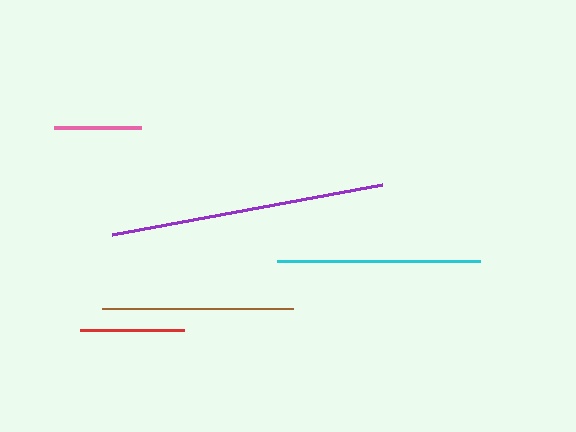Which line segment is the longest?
The purple line is the longest at approximately 275 pixels.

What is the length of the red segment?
The red segment is approximately 105 pixels long.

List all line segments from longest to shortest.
From longest to shortest: purple, cyan, brown, red, pink.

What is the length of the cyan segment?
The cyan segment is approximately 204 pixels long.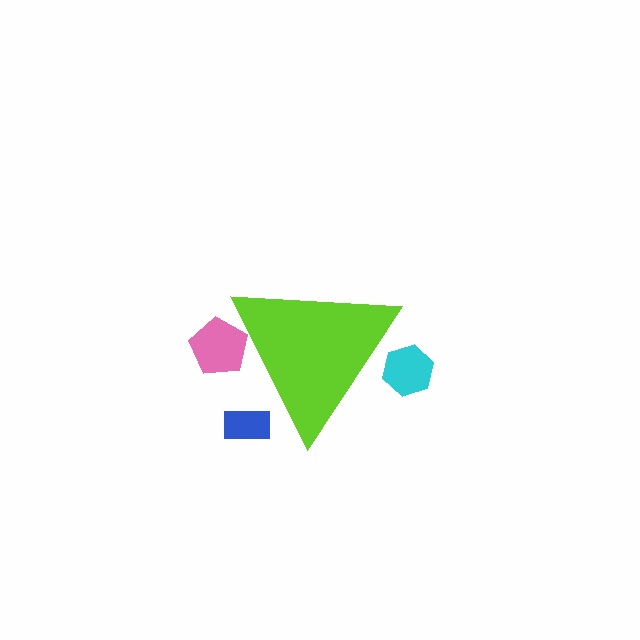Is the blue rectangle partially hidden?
Yes, the blue rectangle is partially hidden behind the lime triangle.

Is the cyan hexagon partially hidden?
Yes, the cyan hexagon is partially hidden behind the lime triangle.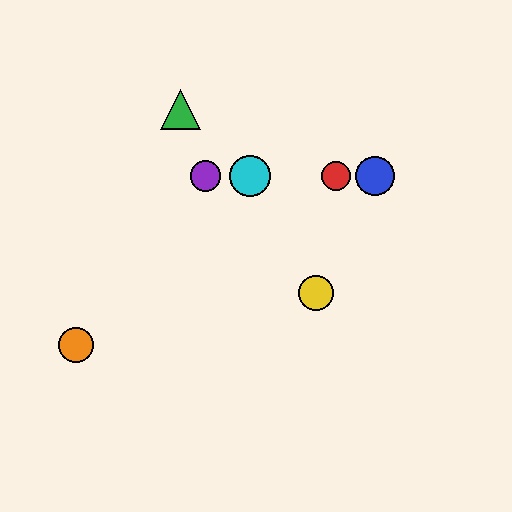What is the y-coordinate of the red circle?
The red circle is at y≈176.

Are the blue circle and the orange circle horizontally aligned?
No, the blue circle is at y≈176 and the orange circle is at y≈345.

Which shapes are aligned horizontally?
The red circle, the blue circle, the purple circle, the cyan circle are aligned horizontally.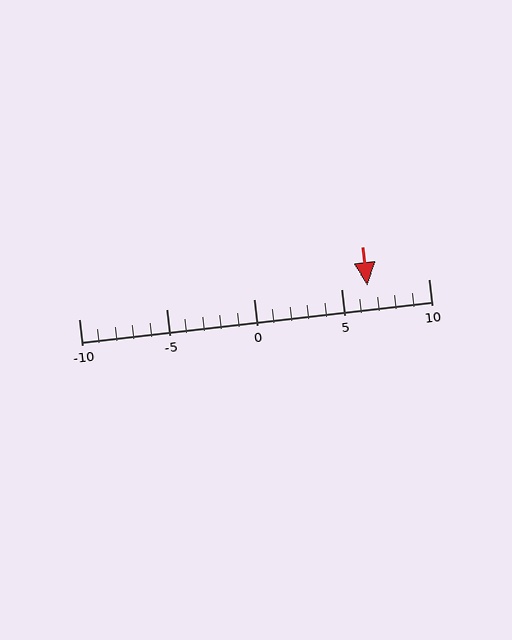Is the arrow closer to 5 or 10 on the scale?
The arrow is closer to 5.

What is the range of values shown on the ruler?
The ruler shows values from -10 to 10.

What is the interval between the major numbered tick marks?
The major tick marks are spaced 5 units apart.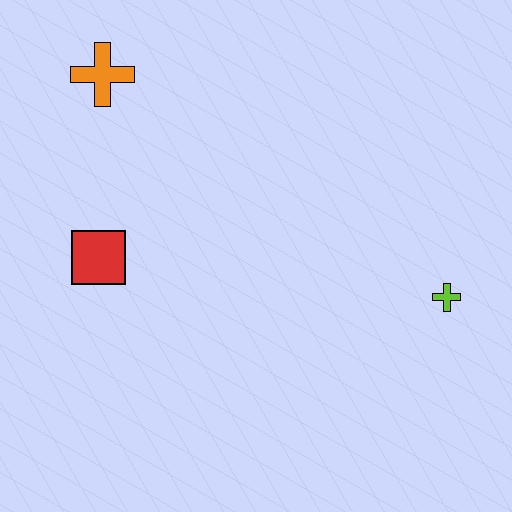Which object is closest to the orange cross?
The red square is closest to the orange cross.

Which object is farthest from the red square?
The lime cross is farthest from the red square.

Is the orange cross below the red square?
No